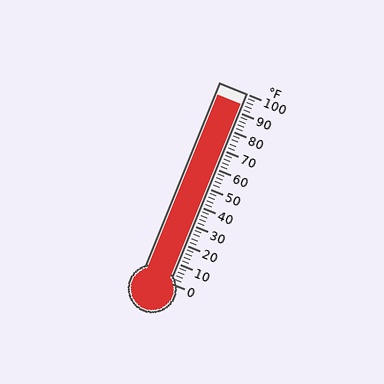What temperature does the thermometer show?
The thermometer shows approximately 94°F.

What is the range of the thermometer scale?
The thermometer scale ranges from 0°F to 100°F.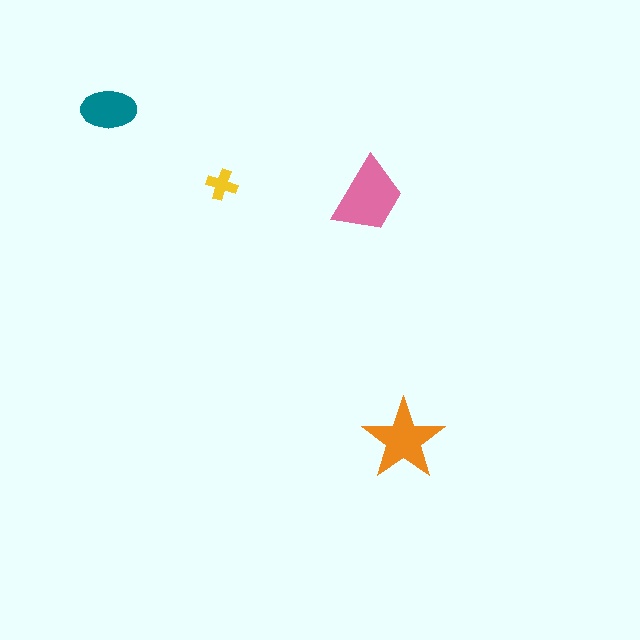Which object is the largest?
The pink trapezoid.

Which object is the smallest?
The yellow cross.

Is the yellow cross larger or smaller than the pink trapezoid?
Smaller.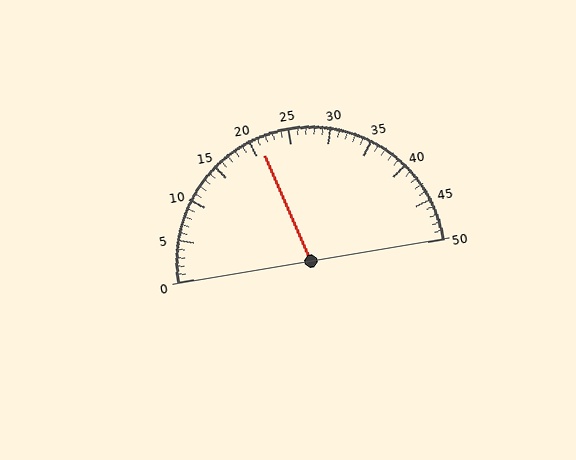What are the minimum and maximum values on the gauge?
The gauge ranges from 0 to 50.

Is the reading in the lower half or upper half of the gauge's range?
The reading is in the lower half of the range (0 to 50).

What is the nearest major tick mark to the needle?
The nearest major tick mark is 20.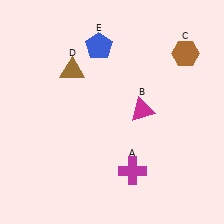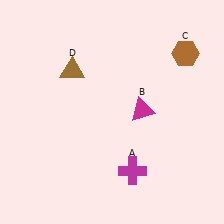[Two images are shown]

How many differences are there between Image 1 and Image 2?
There is 1 difference between the two images.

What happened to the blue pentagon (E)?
The blue pentagon (E) was removed in Image 2. It was in the top-left area of Image 1.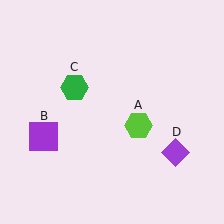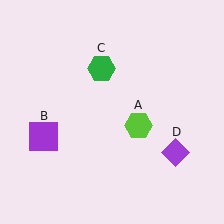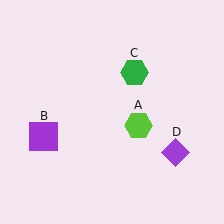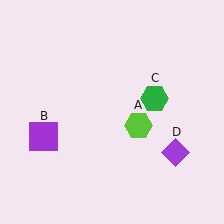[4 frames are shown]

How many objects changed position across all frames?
1 object changed position: green hexagon (object C).